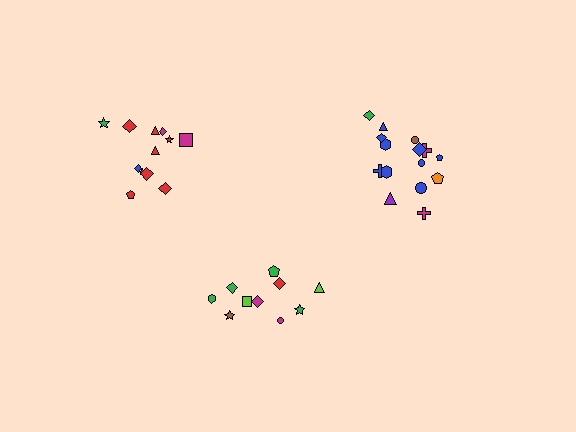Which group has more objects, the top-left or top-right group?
The top-right group.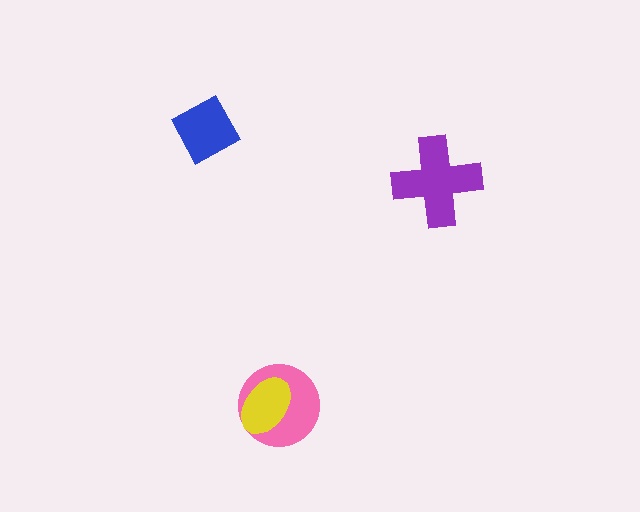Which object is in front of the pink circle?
The yellow ellipse is in front of the pink circle.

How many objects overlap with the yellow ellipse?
1 object overlaps with the yellow ellipse.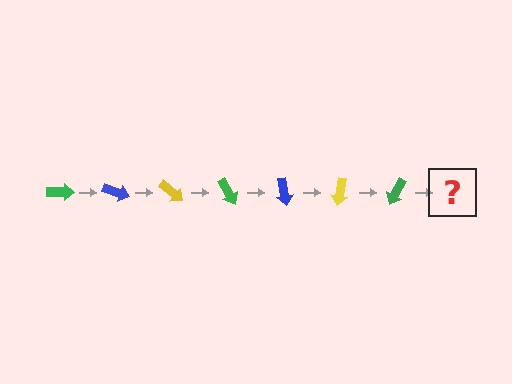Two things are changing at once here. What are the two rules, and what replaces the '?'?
The two rules are that it rotates 20 degrees each step and the color cycles through green, blue, and yellow. The '?' should be a blue arrow, rotated 140 degrees from the start.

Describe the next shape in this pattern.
It should be a blue arrow, rotated 140 degrees from the start.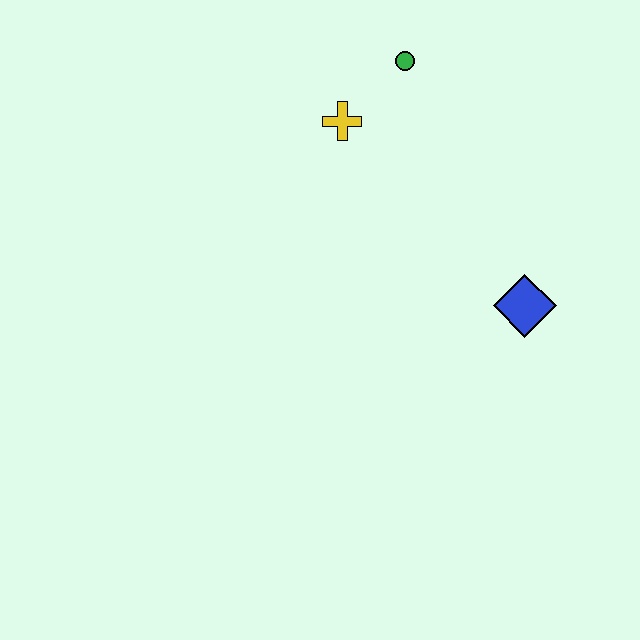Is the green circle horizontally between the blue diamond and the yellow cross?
Yes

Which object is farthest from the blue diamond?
The green circle is farthest from the blue diamond.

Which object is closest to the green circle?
The yellow cross is closest to the green circle.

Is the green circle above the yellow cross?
Yes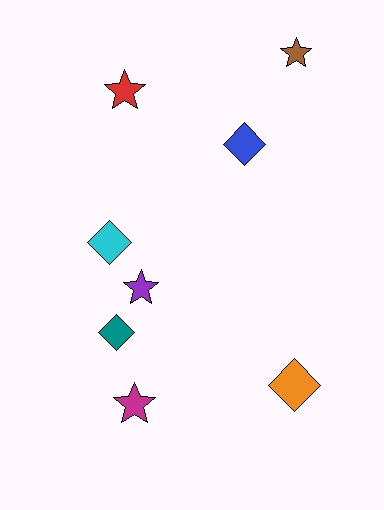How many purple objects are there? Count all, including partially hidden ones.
There is 1 purple object.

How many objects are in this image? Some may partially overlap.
There are 8 objects.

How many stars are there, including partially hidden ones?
There are 4 stars.